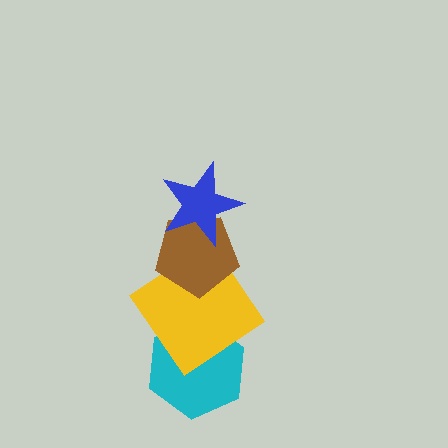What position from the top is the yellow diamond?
The yellow diamond is 3rd from the top.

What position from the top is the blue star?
The blue star is 1st from the top.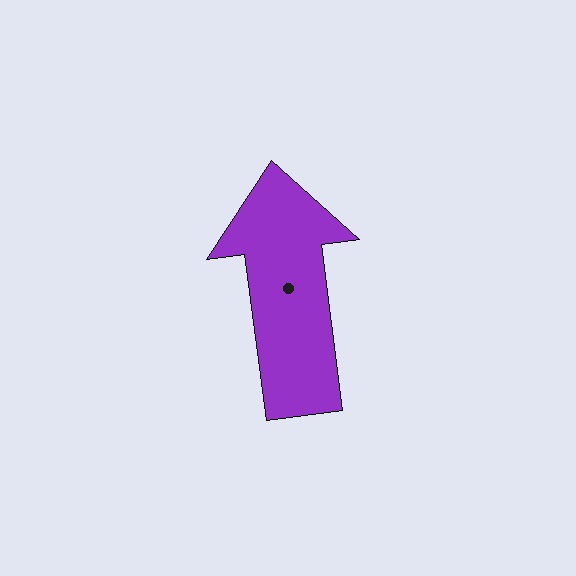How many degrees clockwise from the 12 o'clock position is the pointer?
Approximately 353 degrees.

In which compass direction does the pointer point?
North.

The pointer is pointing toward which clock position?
Roughly 12 o'clock.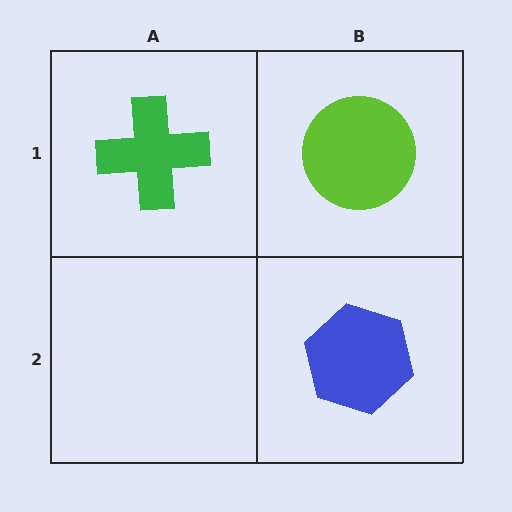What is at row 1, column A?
A green cross.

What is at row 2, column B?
A blue hexagon.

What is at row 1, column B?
A lime circle.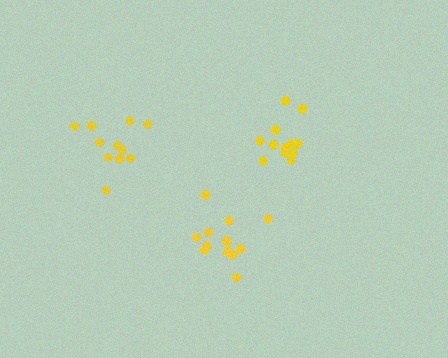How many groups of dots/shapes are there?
There are 3 groups.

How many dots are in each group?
Group 1: 11 dots, Group 2: 13 dots, Group 3: 13 dots (37 total).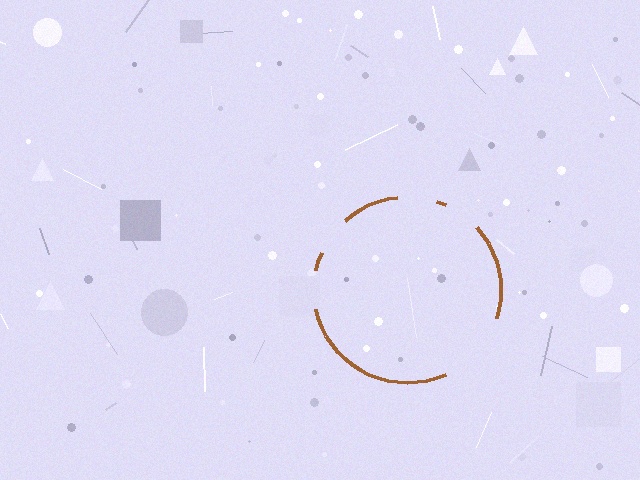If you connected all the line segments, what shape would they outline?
They would outline a circle.